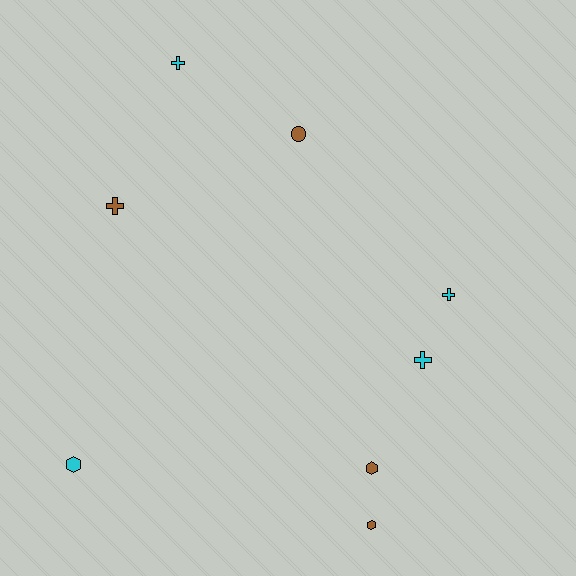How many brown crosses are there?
There is 1 brown cross.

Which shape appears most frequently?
Cross, with 4 objects.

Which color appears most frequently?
Cyan, with 4 objects.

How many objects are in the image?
There are 8 objects.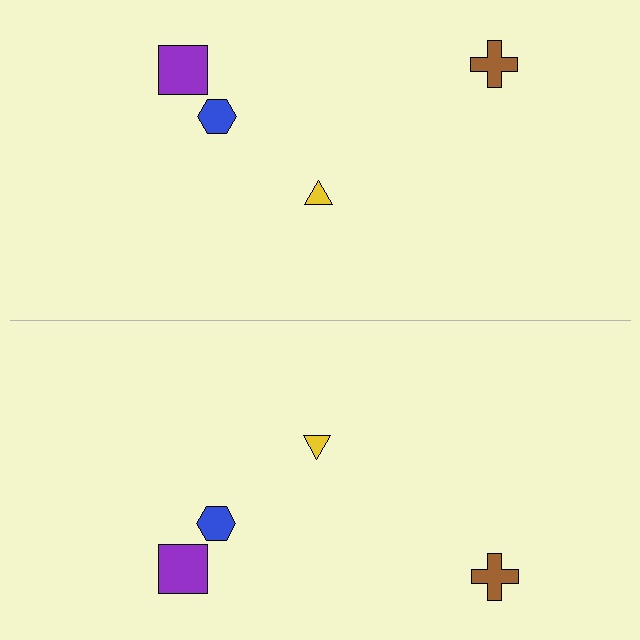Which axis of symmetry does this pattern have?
The pattern has a horizontal axis of symmetry running through the center of the image.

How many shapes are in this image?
There are 8 shapes in this image.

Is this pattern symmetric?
Yes, this pattern has bilateral (reflection) symmetry.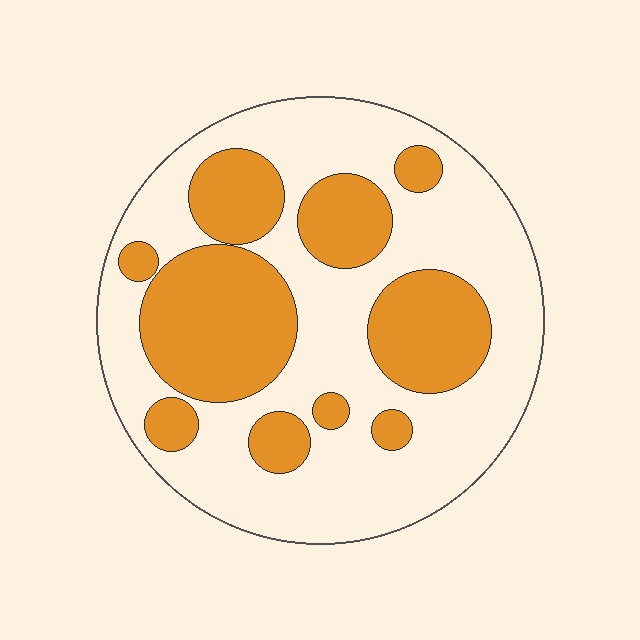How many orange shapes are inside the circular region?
10.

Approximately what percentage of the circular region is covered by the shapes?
Approximately 35%.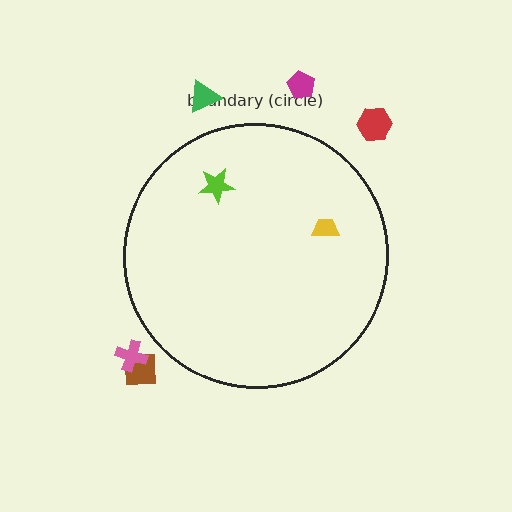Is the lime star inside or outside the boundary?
Inside.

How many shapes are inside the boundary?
2 inside, 5 outside.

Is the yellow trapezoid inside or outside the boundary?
Inside.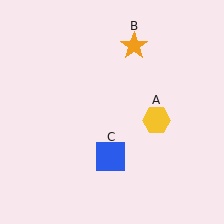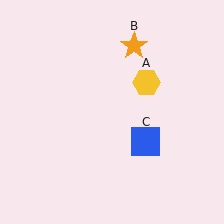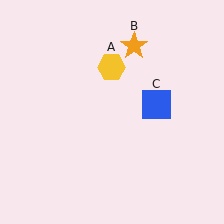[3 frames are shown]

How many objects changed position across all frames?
2 objects changed position: yellow hexagon (object A), blue square (object C).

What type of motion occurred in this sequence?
The yellow hexagon (object A), blue square (object C) rotated counterclockwise around the center of the scene.